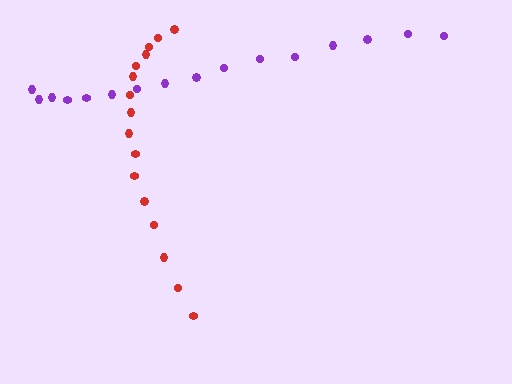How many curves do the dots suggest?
There are 2 distinct paths.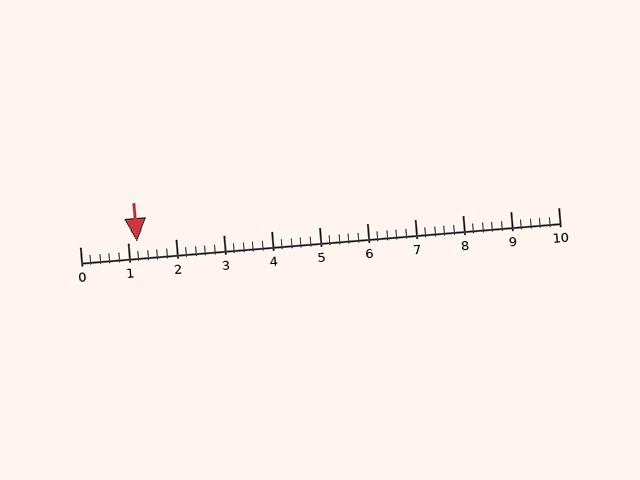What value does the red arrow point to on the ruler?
The red arrow points to approximately 1.2.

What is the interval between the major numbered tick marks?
The major tick marks are spaced 1 units apart.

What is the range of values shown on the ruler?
The ruler shows values from 0 to 10.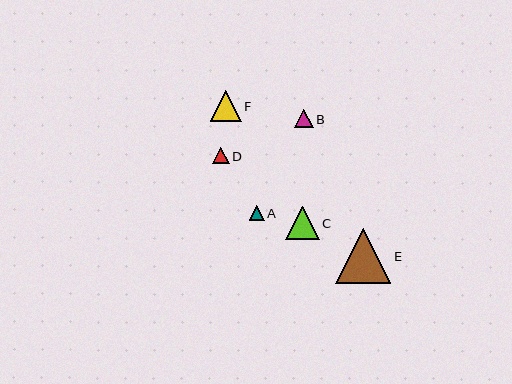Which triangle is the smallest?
Triangle A is the smallest with a size of approximately 15 pixels.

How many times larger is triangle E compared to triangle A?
Triangle E is approximately 3.7 times the size of triangle A.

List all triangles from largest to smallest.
From largest to smallest: E, C, F, B, D, A.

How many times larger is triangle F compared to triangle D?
Triangle F is approximately 1.9 times the size of triangle D.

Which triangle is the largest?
Triangle E is the largest with a size of approximately 55 pixels.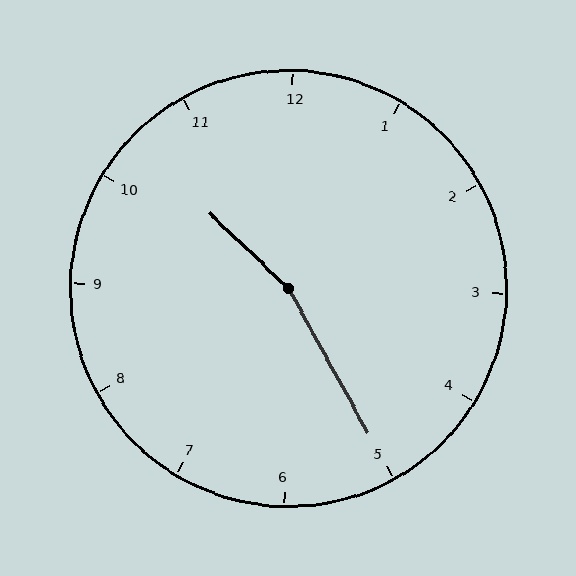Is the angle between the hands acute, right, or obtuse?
It is obtuse.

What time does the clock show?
10:25.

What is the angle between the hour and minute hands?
Approximately 162 degrees.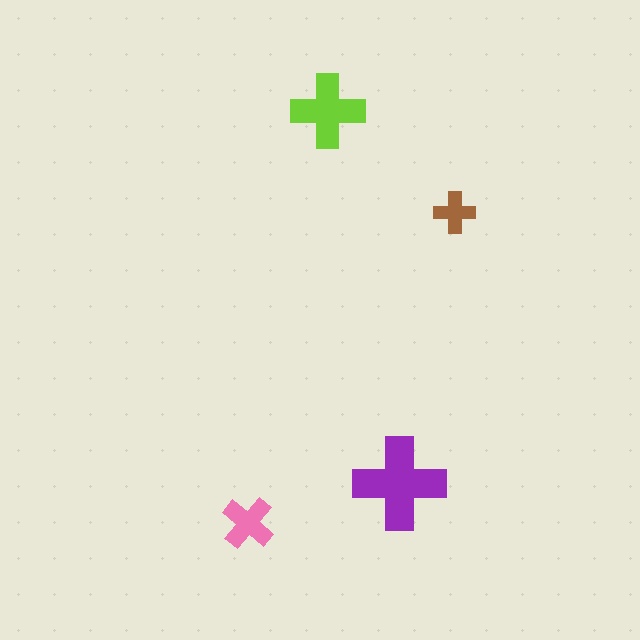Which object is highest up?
The lime cross is topmost.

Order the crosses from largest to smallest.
the purple one, the lime one, the pink one, the brown one.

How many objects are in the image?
There are 4 objects in the image.